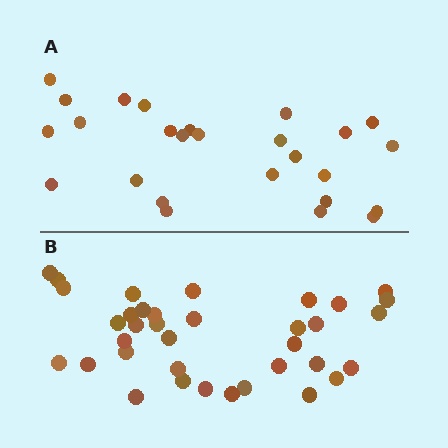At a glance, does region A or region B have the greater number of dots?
Region B (the bottom region) has more dots.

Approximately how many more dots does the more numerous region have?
Region B has roughly 10 or so more dots than region A.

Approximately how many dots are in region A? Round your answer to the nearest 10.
About 30 dots. (The exact count is 26, which rounds to 30.)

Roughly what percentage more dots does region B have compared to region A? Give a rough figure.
About 40% more.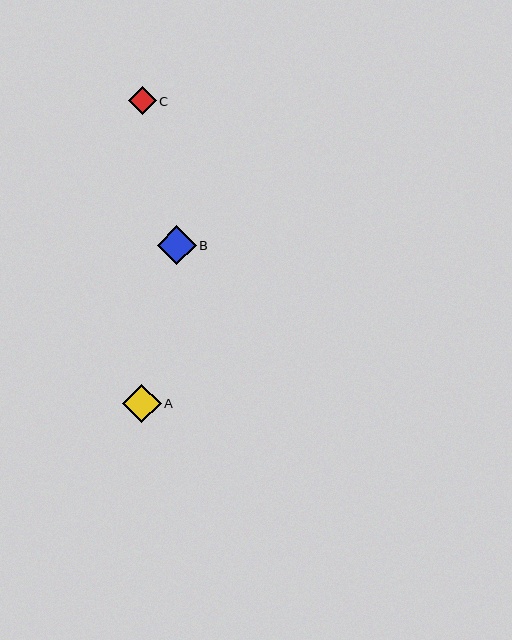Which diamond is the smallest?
Diamond C is the smallest with a size of approximately 28 pixels.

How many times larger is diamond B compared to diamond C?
Diamond B is approximately 1.4 times the size of diamond C.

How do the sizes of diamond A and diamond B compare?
Diamond A and diamond B are approximately the same size.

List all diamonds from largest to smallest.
From largest to smallest: A, B, C.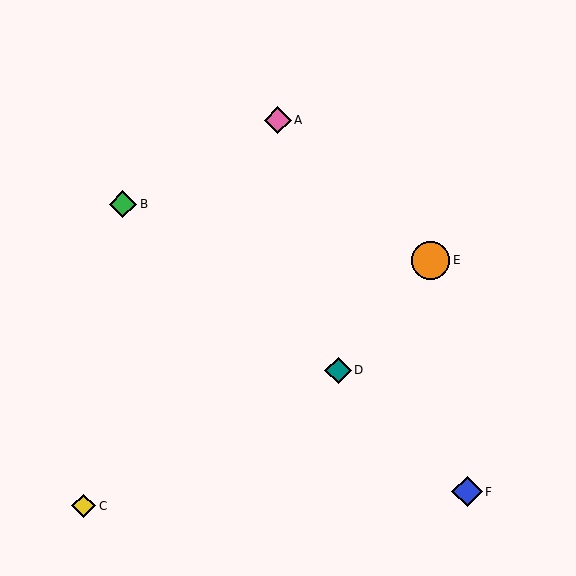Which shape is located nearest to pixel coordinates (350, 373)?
The teal diamond (labeled D) at (338, 371) is nearest to that location.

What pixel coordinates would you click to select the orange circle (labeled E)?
Click at (431, 260) to select the orange circle E.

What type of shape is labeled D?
Shape D is a teal diamond.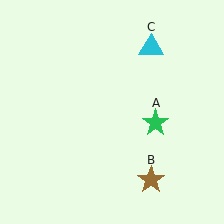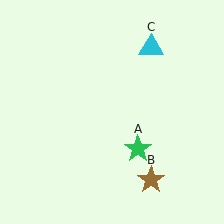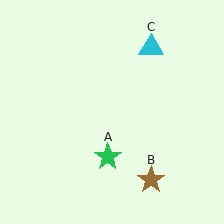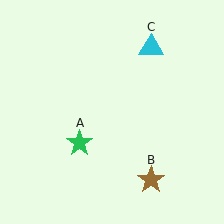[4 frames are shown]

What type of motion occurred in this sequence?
The green star (object A) rotated clockwise around the center of the scene.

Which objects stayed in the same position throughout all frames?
Brown star (object B) and cyan triangle (object C) remained stationary.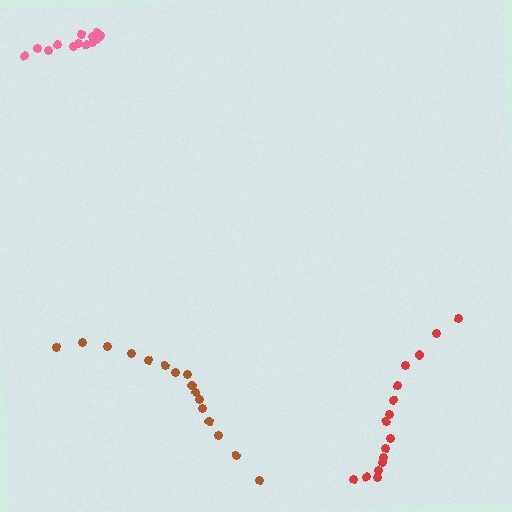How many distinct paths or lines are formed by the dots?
There are 3 distinct paths.